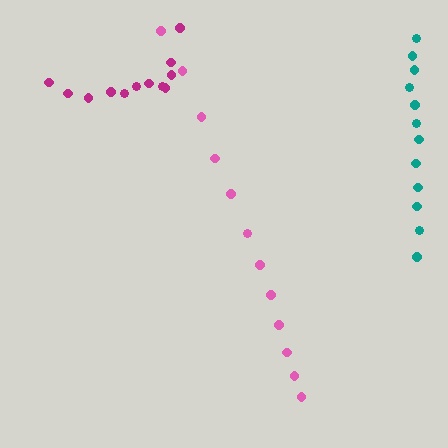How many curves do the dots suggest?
There are 3 distinct paths.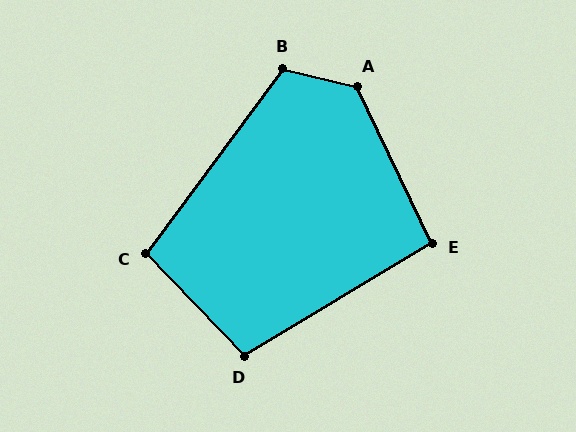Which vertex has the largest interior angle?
A, at approximately 128 degrees.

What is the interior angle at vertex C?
Approximately 100 degrees (obtuse).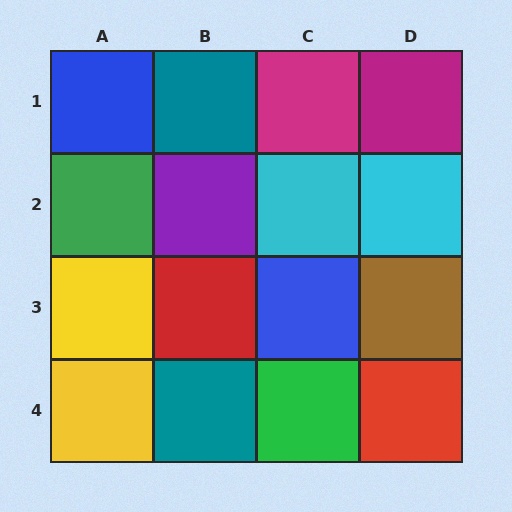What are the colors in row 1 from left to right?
Blue, teal, magenta, magenta.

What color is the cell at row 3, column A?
Yellow.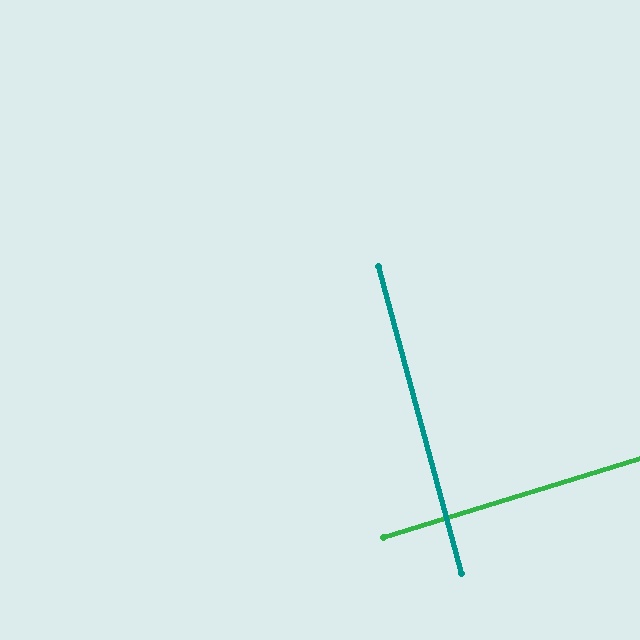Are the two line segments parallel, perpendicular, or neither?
Perpendicular — they meet at approximately 88°.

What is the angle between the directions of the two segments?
Approximately 88 degrees.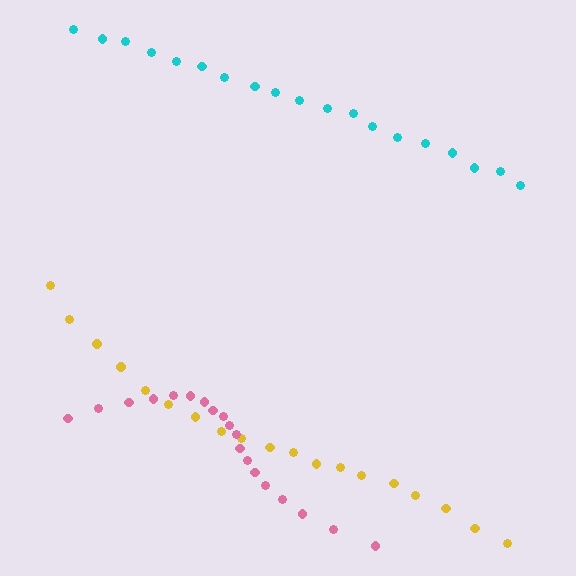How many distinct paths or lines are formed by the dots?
There are 3 distinct paths.